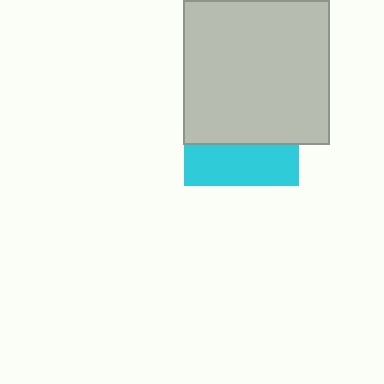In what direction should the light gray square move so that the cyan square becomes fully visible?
The light gray square should move up. That is the shortest direction to clear the overlap and leave the cyan square fully visible.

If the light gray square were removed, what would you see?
You would see the complete cyan square.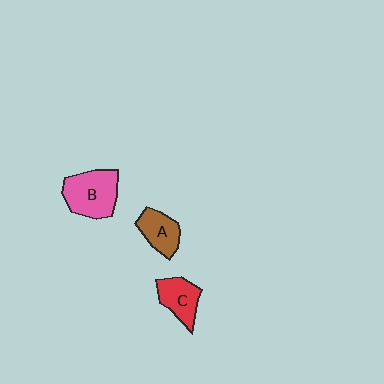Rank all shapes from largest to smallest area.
From largest to smallest: B (pink), C (red), A (brown).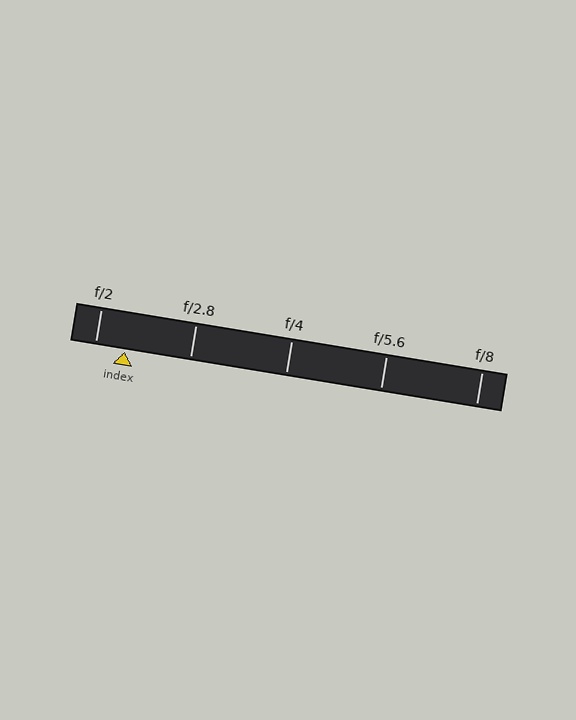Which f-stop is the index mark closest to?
The index mark is closest to f/2.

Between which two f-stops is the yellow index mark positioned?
The index mark is between f/2 and f/2.8.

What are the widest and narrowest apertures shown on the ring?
The widest aperture shown is f/2 and the narrowest is f/8.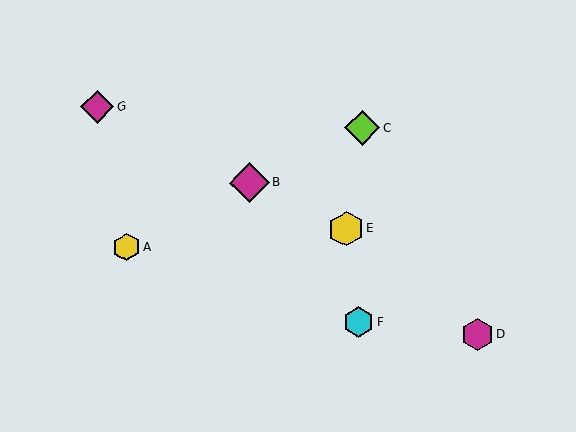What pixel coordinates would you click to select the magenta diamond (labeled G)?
Click at (97, 106) to select the magenta diamond G.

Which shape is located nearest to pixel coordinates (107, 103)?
The magenta diamond (labeled G) at (97, 106) is nearest to that location.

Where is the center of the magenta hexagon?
The center of the magenta hexagon is at (478, 335).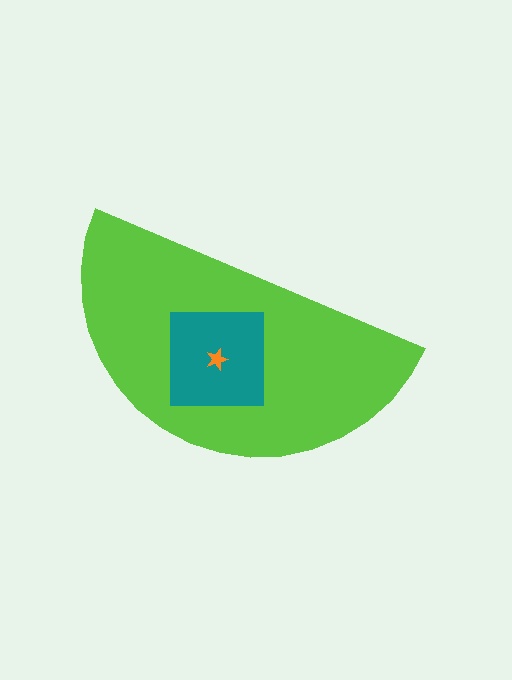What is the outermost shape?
The lime semicircle.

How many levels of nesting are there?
3.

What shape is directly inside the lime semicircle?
The teal square.